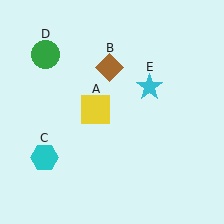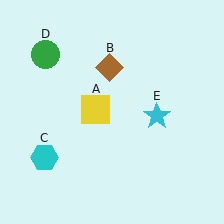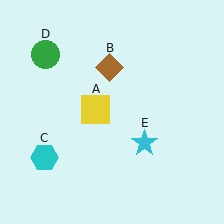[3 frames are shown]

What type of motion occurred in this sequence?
The cyan star (object E) rotated clockwise around the center of the scene.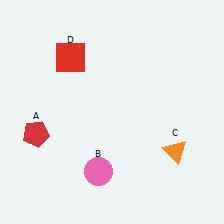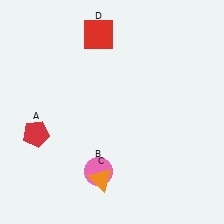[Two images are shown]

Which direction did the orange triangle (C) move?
The orange triangle (C) moved left.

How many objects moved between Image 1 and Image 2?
2 objects moved between the two images.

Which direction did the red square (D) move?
The red square (D) moved right.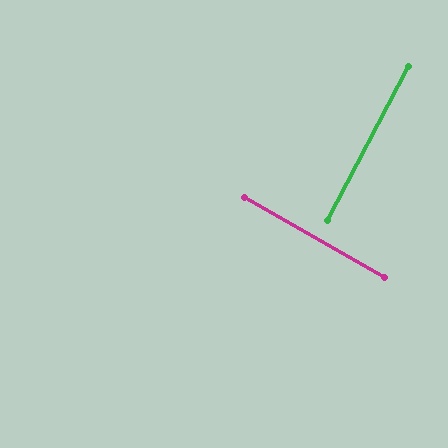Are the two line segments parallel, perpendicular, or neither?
Perpendicular — they meet at approximately 88°.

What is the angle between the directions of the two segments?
Approximately 88 degrees.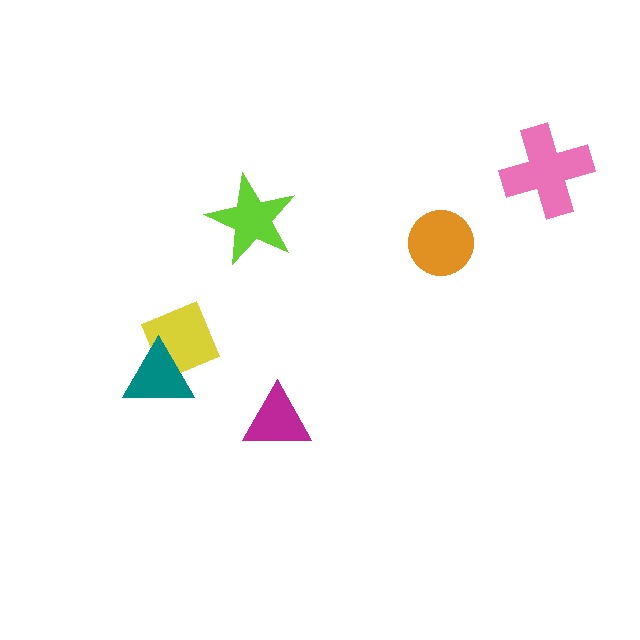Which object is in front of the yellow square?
The teal triangle is in front of the yellow square.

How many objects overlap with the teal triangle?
1 object overlaps with the teal triangle.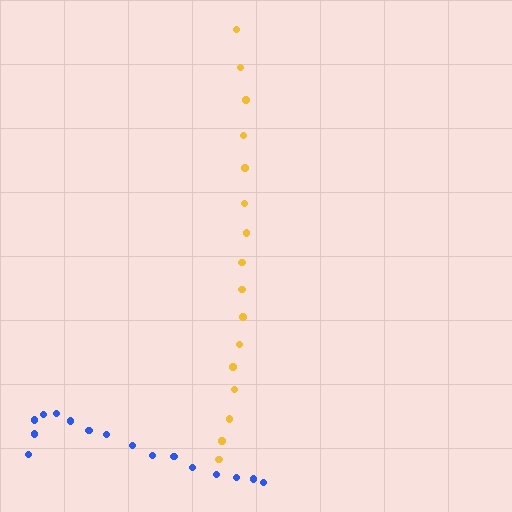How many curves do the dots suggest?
There are 2 distinct paths.